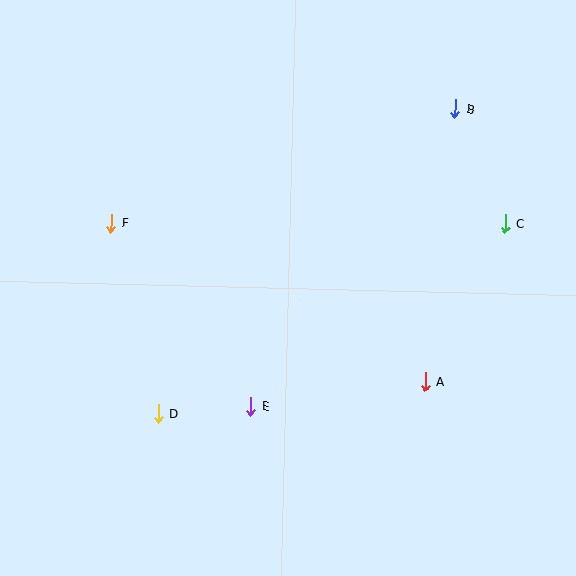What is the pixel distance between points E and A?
The distance between E and A is 176 pixels.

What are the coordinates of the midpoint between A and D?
The midpoint between A and D is at (291, 398).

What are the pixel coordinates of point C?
Point C is at (505, 224).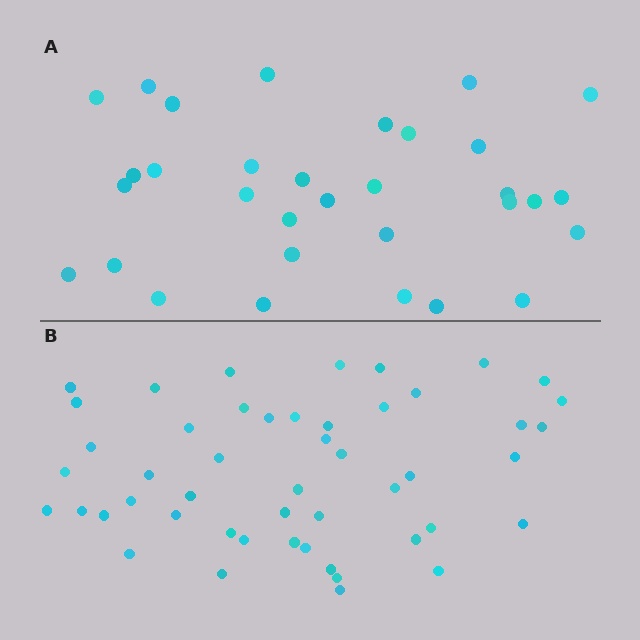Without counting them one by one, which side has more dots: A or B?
Region B (the bottom region) has more dots.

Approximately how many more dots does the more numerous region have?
Region B has approximately 15 more dots than region A.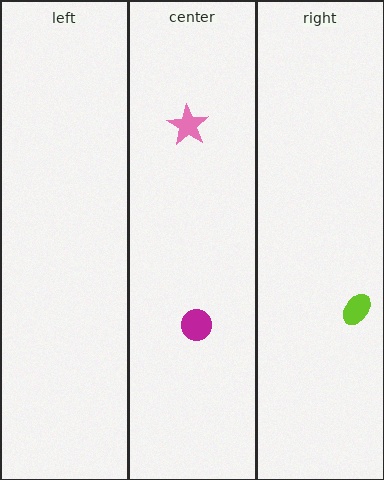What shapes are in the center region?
The pink star, the magenta circle.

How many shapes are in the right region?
1.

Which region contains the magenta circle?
The center region.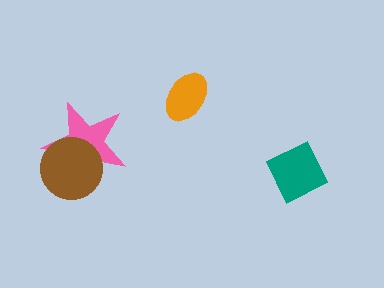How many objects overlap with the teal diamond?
0 objects overlap with the teal diamond.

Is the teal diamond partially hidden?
No, no other shape covers it.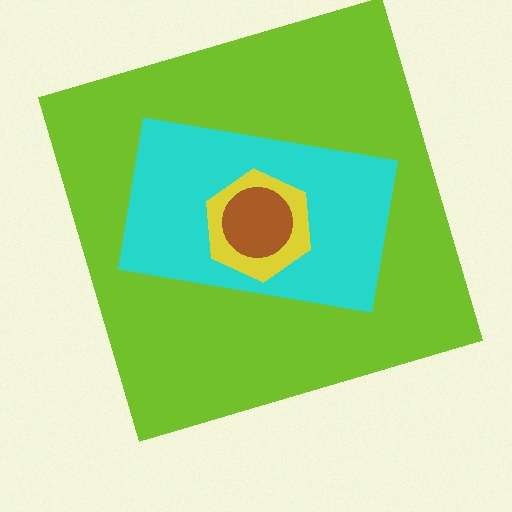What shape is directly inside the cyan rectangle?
The yellow hexagon.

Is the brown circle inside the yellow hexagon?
Yes.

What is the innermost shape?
The brown circle.